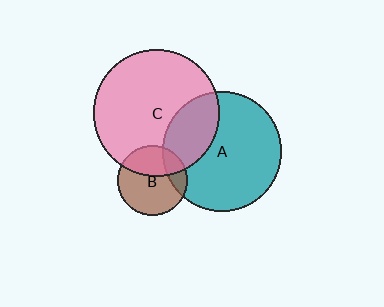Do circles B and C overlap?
Yes.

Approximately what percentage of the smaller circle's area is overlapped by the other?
Approximately 35%.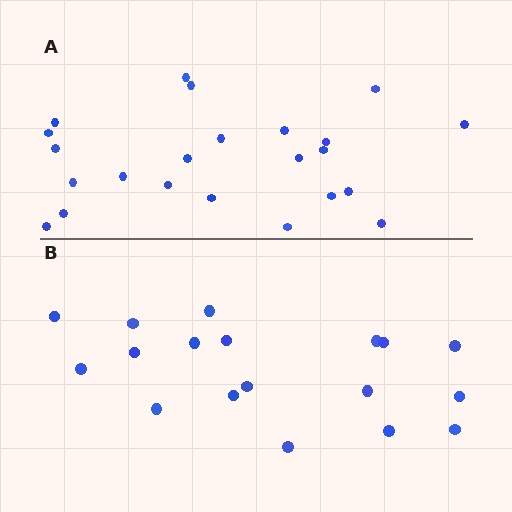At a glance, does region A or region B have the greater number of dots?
Region A (the top region) has more dots.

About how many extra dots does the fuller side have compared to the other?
Region A has about 5 more dots than region B.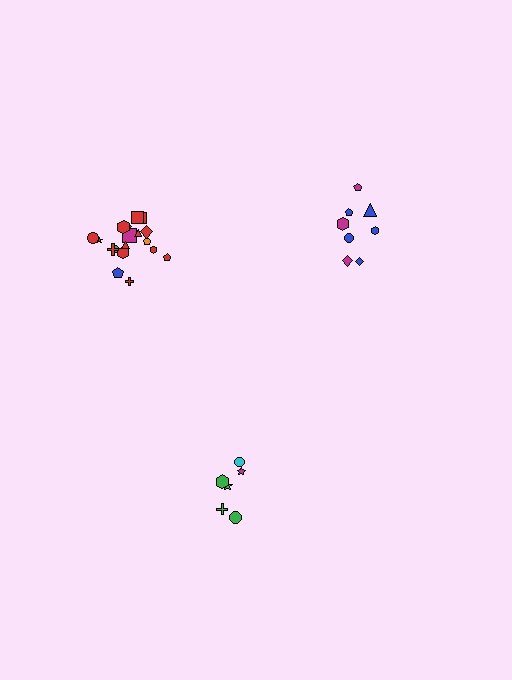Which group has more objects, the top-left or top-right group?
The top-left group.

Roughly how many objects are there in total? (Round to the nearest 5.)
Roughly 30 objects in total.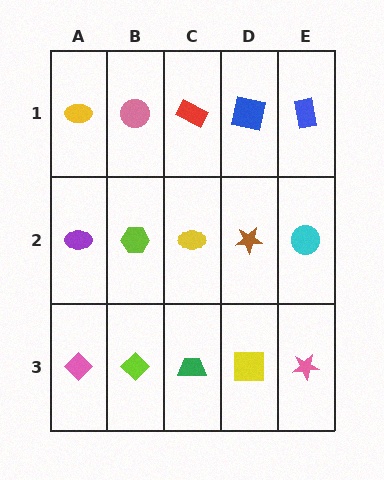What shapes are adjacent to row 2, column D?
A blue square (row 1, column D), a yellow square (row 3, column D), a yellow ellipse (row 2, column C), a cyan circle (row 2, column E).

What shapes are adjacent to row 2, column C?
A red rectangle (row 1, column C), a green trapezoid (row 3, column C), a lime hexagon (row 2, column B), a brown star (row 2, column D).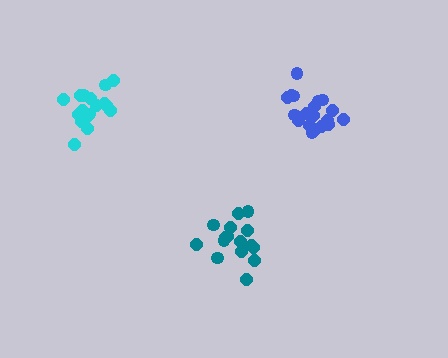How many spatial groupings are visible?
There are 3 spatial groupings.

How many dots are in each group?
Group 1: 17 dots, Group 2: 19 dots, Group 3: 16 dots (52 total).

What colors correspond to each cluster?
The clusters are colored: cyan, blue, teal.